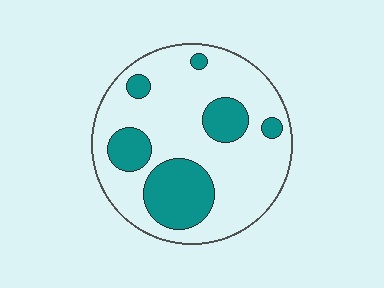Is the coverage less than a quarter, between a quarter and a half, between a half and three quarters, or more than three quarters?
Between a quarter and a half.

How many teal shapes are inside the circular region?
6.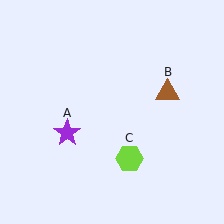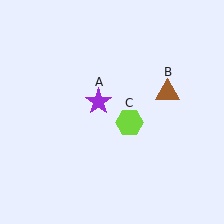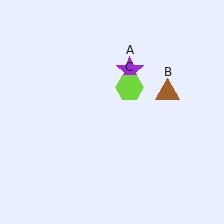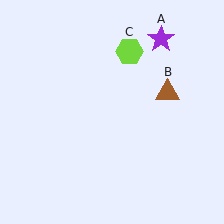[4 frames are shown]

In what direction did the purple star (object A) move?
The purple star (object A) moved up and to the right.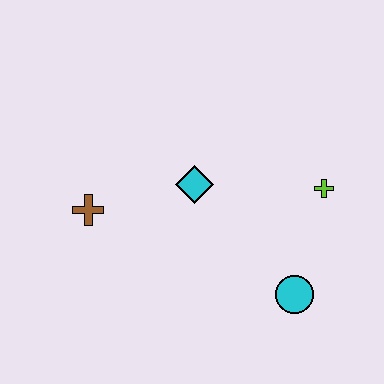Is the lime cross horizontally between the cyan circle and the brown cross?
No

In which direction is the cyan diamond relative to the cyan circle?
The cyan diamond is above the cyan circle.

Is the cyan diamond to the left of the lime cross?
Yes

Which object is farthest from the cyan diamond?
The cyan circle is farthest from the cyan diamond.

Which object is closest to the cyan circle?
The lime cross is closest to the cyan circle.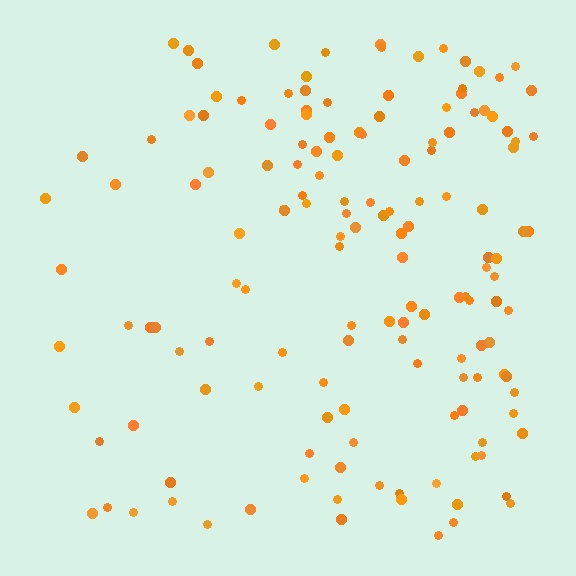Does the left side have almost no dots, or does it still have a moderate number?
Still a moderate number, just noticeably fewer than the right.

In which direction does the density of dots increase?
From left to right, with the right side densest.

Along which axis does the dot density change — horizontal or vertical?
Horizontal.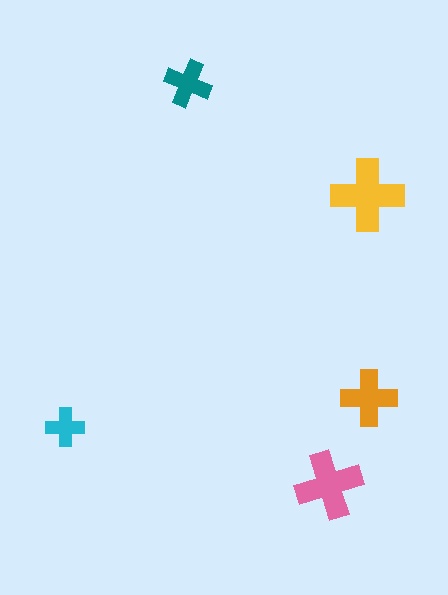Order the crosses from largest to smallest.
the yellow one, the pink one, the orange one, the teal one, the cyan one.